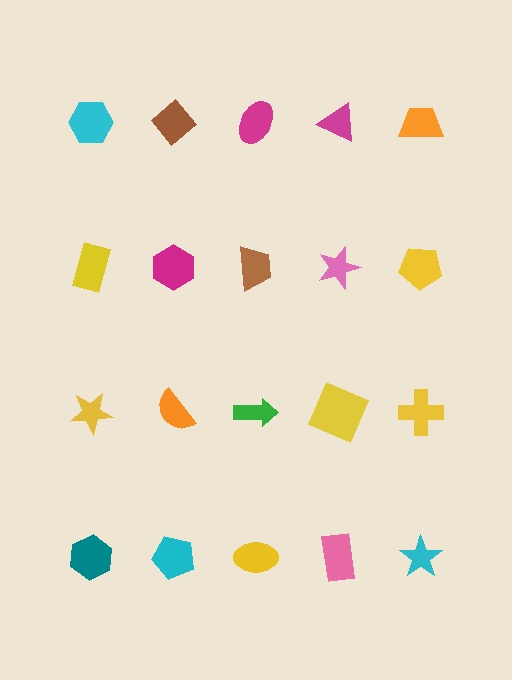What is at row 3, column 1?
A yellow star.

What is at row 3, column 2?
An orange semicircle.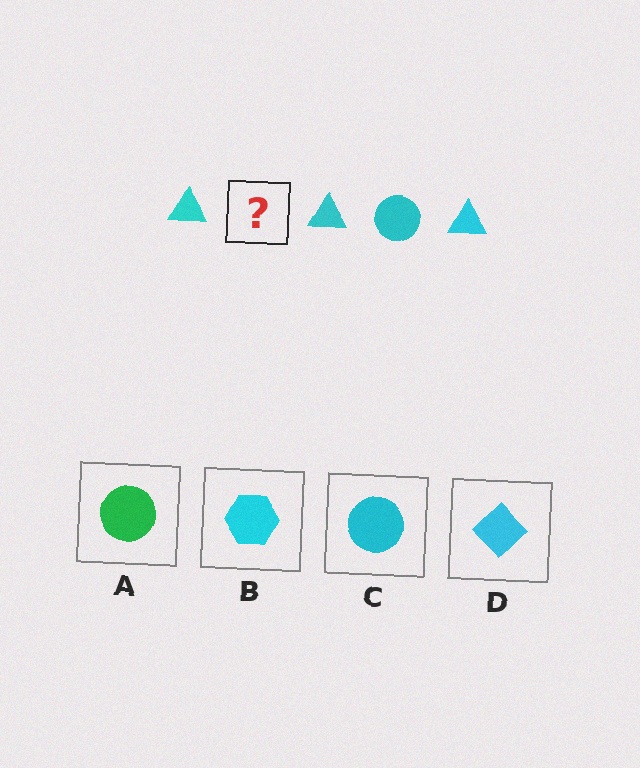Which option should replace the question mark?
Option C.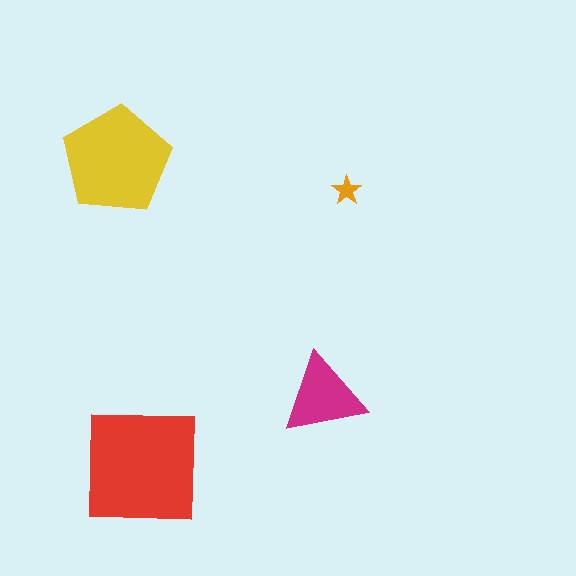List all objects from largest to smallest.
The red square, the yellow pentagon, the magenta triangle, the orange star.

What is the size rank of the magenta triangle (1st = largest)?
3rd.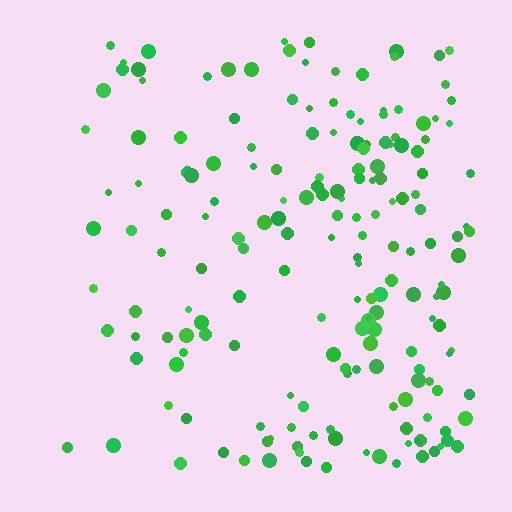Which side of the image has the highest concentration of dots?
The right.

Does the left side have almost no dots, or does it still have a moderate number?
Still a moderate number, just noticeably fewer than the right.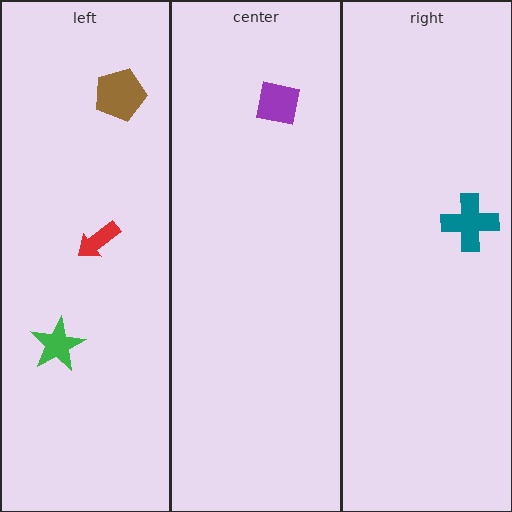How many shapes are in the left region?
3.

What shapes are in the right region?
The teal cross.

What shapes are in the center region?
The purple square.